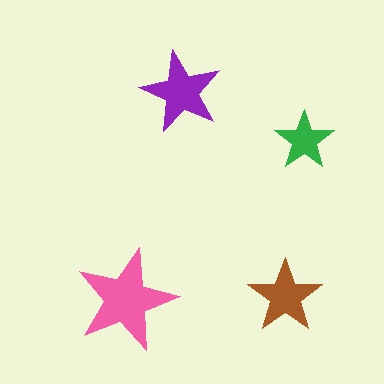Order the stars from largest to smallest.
the pink one, the purple one, the brown one, the green one.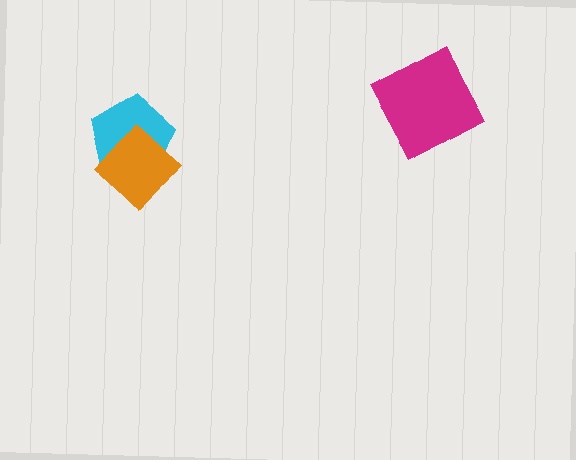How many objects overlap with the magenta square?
0 objects overlap with the magenta square.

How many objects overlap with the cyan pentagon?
1 object overlaps with the cyan pentagon.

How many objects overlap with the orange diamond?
1 object overlaps with the orange diamond.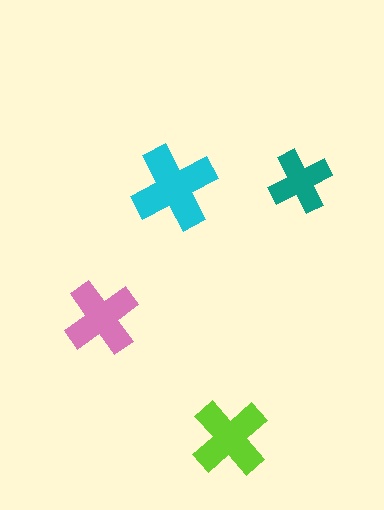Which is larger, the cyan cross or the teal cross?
The cyan one.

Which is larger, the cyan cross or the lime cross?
The cyan one.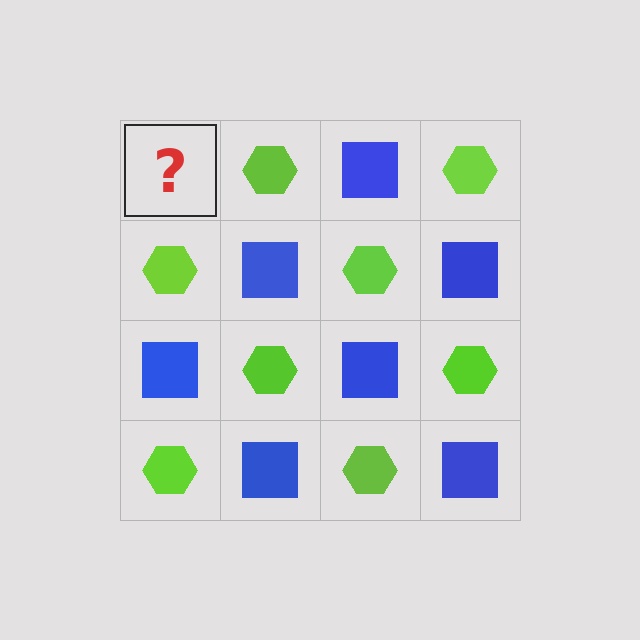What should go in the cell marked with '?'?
The missing cell should contain a blue square.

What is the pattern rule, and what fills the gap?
The rule is that it alternates blue square and lime hexagon in a checkerboard pattern. The gap should be filled with a blue square.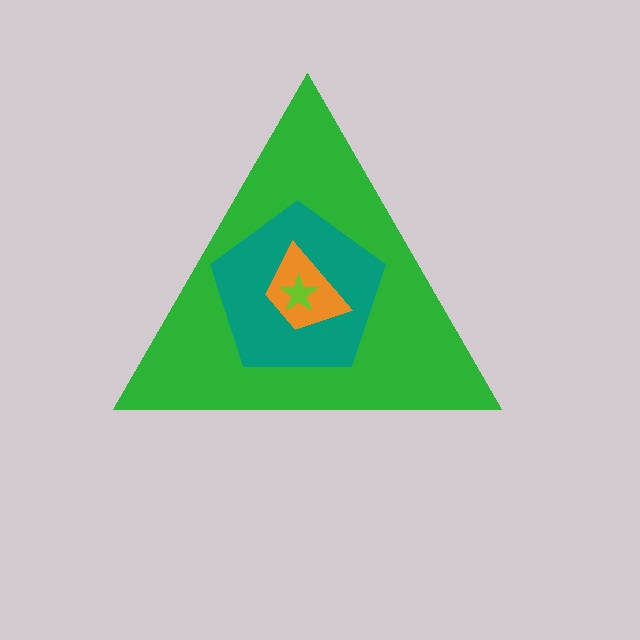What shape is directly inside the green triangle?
The teal pentagon.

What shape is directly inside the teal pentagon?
The orange trapezoid.